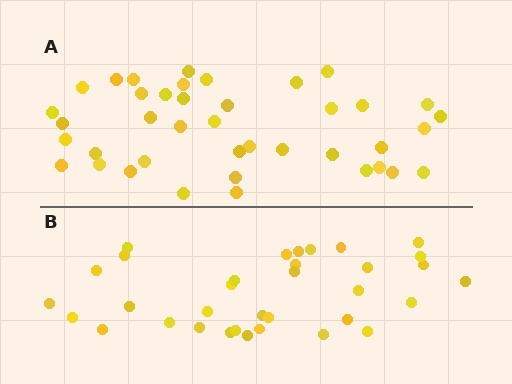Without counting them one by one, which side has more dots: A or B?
Region A (the top region) has more dots.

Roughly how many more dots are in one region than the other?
Region A has about 6 more dots than region B.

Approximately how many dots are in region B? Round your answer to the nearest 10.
About 30 dots. (The exact count is 34, which rounds to 30.)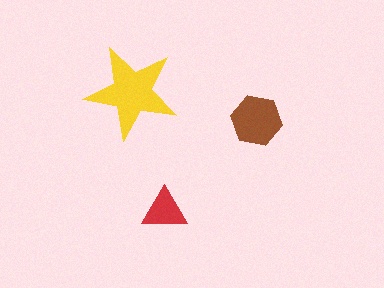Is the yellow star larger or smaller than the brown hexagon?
Larger.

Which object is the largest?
The yellow star.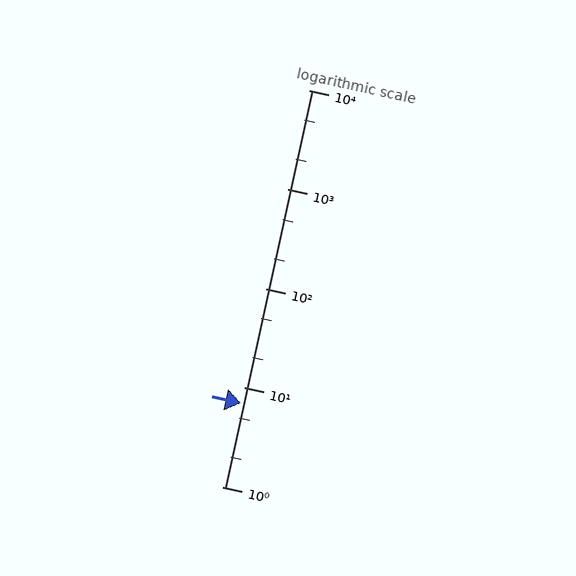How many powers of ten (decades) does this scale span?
The scale spans 4 decades, from 1 to 10000.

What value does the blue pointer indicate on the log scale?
The pointer indicates approximately 6.9.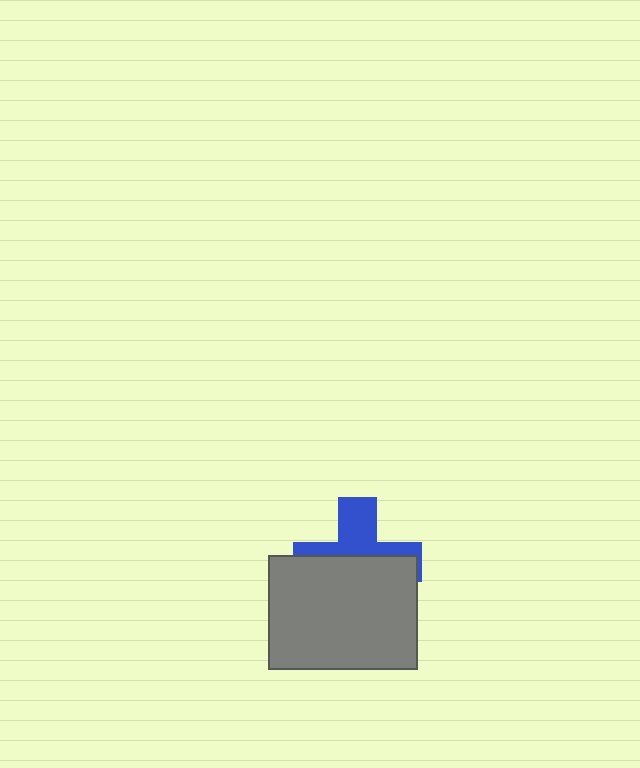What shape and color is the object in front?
The object in front is a gray rectangle.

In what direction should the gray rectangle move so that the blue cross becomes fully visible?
The gray rectangle should move down. That is the shortest direction to clear the overlap and leave the blue cross fully visible.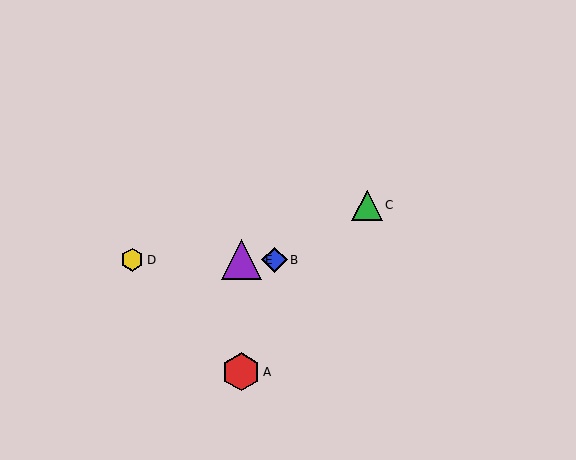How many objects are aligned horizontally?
3 objects (B, D, E) are aligned horizontally.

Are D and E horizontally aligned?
Yes, both are at y≈260.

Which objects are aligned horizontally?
Objects B, D, E are aligned horizontally.